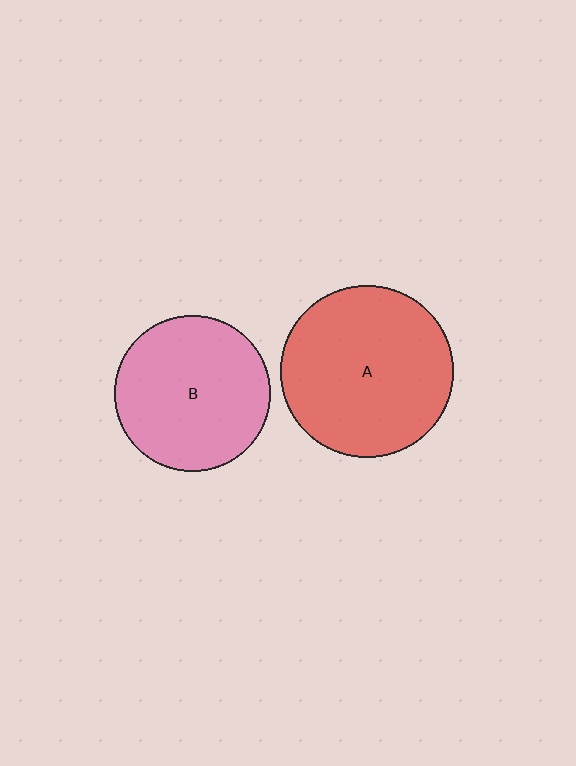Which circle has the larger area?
Circle A (red).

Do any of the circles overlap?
No, none of the circles overlap.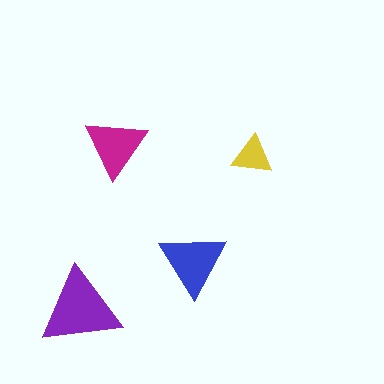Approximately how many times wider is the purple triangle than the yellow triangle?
About 2 times wider.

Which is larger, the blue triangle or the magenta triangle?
The blue one.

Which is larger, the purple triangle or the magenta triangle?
The purple one.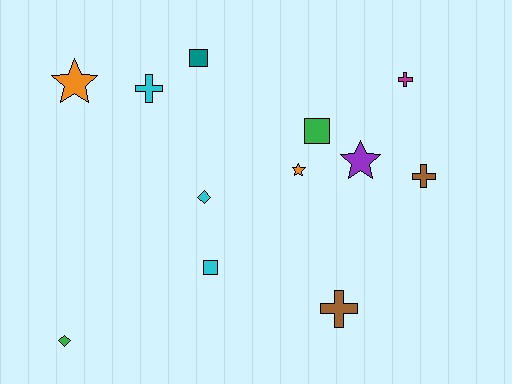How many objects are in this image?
There are 12 objects.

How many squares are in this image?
There are 3 squares.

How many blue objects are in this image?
There are no blue objects.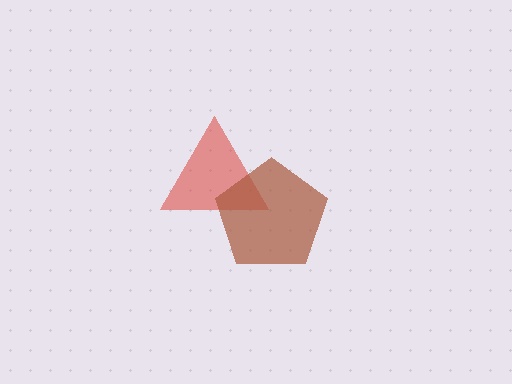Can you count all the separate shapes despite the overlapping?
Yes, there are 2 separate shapes.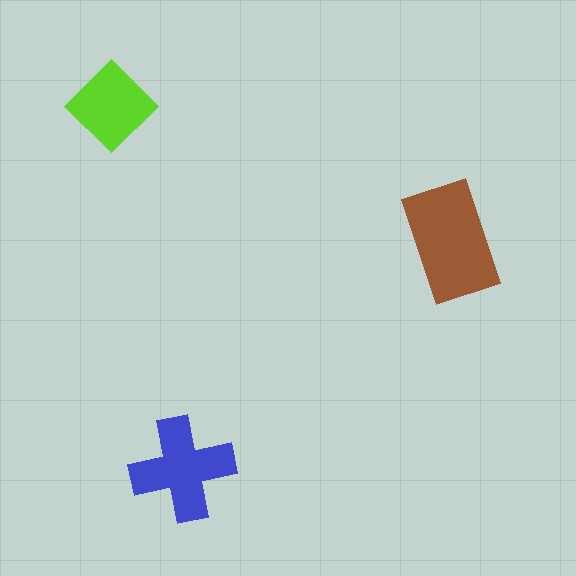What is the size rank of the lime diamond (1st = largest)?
3rd.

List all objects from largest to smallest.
The brown rectangle, the blue cross, the lime diamond.